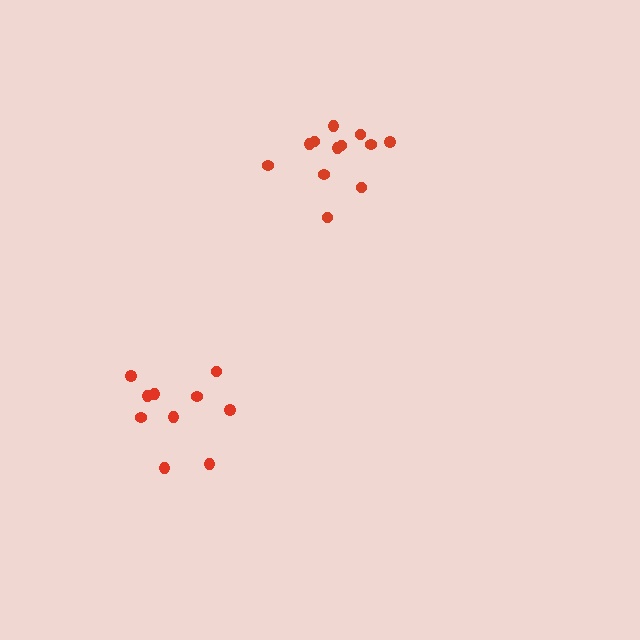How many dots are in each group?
Group 1: 12 dots, Group 2: 10 dots (22 total).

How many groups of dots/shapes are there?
There are 2 groups.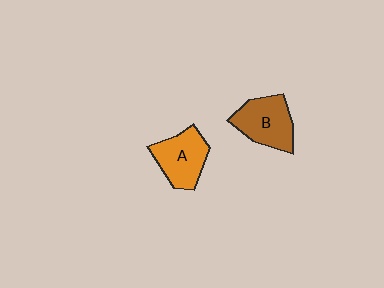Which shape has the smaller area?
Shape A (orange).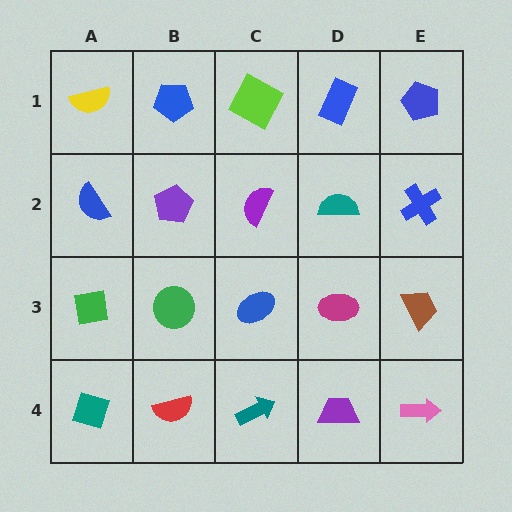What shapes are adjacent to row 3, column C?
A purple semicircle (row 2, column C), a teal arrow (row 4, column C), a green circle (row 3, column B), a magenta ellipse (row 3, column D).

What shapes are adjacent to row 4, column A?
A green square (row 3, column A), a red semicircle (row 4, column B).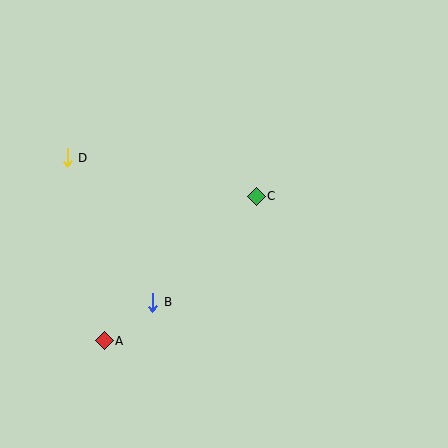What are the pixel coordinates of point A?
Point A is at (104, 341).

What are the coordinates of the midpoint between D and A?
The midpoint between D and A is at (86, 249).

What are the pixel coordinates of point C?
Point C is at (256, 196).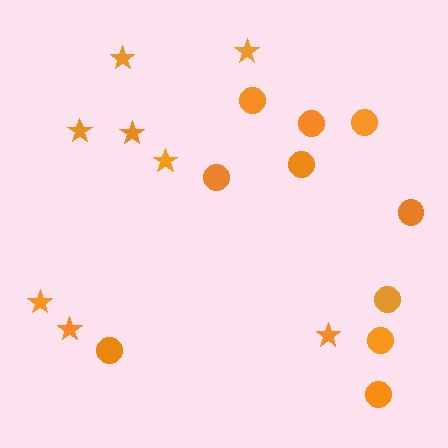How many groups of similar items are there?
There are 2 groups: one group of circles (10) and one group of stars (8).